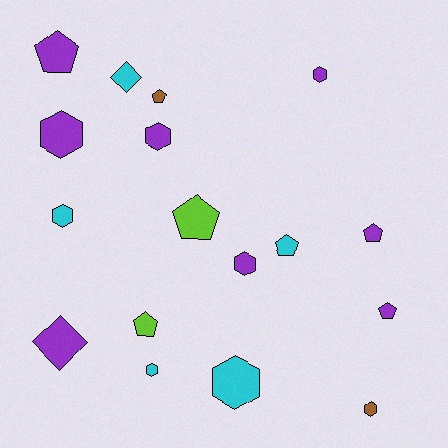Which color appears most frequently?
Purple, with 8 objects.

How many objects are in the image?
There are 17 objects.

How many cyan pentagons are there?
There is 1 cyan pentagon.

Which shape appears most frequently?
Hexagon, with 8 objects.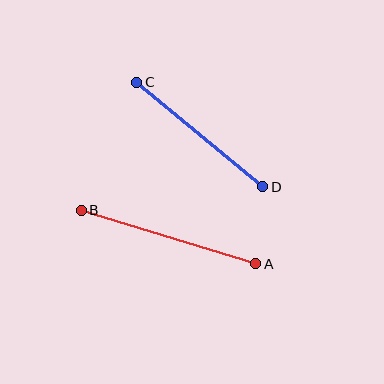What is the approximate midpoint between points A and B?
The midpoint is at approximately (169, 237) pixels.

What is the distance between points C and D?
The distance is approximately 164 pixels.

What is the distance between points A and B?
The distance is approximately 183 pixels.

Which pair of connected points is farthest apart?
Points A and B are farthest apart.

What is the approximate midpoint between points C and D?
The midpoint is at approximately (200, 134) pixels.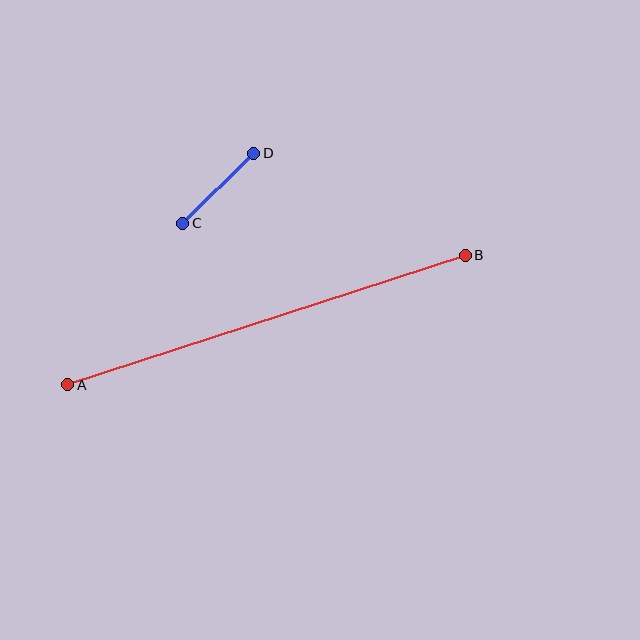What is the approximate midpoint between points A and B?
The midpoint is at approximately (267, 320) pixels.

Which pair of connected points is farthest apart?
Points A and B are farthest apart.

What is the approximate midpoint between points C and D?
The midpoint is at approximately (218, 188) pixels.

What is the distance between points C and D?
The distance is approximately 100 pixels.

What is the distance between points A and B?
The distance is approximately 418 pixels.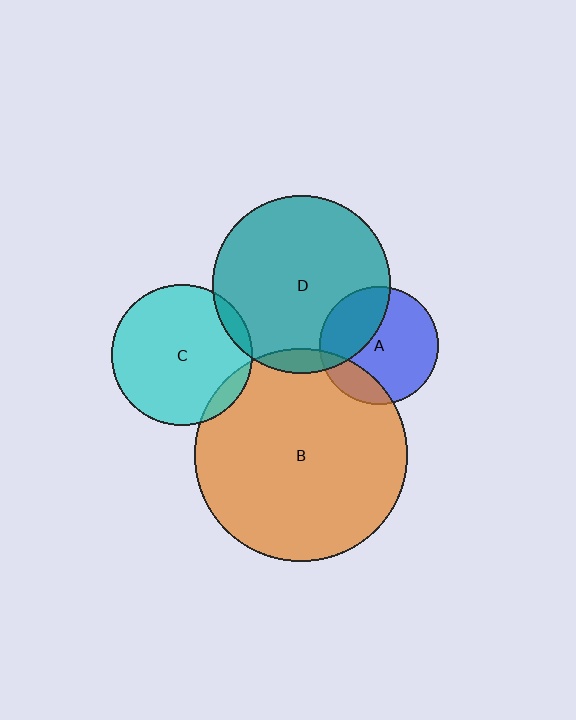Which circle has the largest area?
Circle B (orange).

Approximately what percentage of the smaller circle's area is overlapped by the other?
Approximately 15%.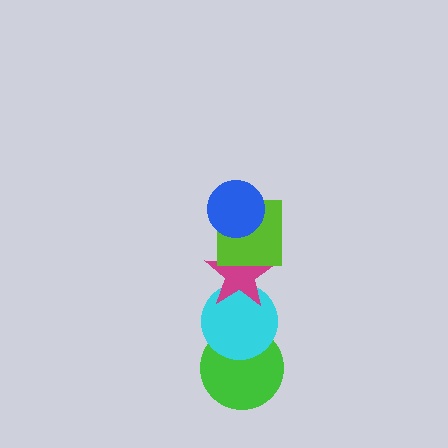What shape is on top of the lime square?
The blue circle is on top of the lime square.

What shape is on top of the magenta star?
The lime square is on top of the magenta star.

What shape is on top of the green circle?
The cyan circle is on top of the green circle.